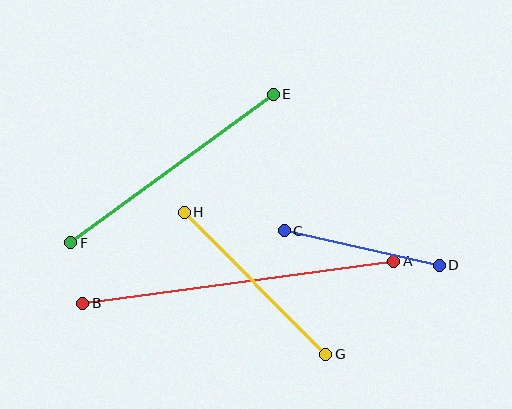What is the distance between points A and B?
The distance is approximately 314 pixels.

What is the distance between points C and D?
The distance is approximately 159 pixels.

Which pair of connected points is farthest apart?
Points A and B are farthest apart.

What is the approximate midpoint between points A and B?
The midpoint is at approximately (238, 282) pixels.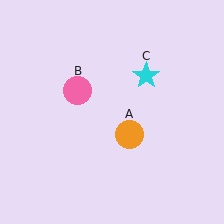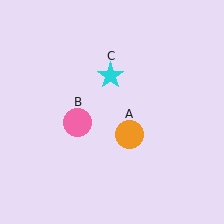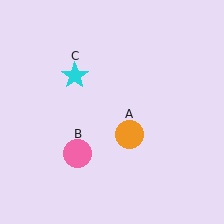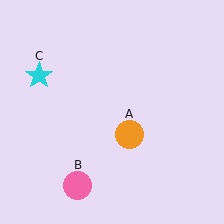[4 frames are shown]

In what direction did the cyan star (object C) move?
The cyan star (object C) moved left.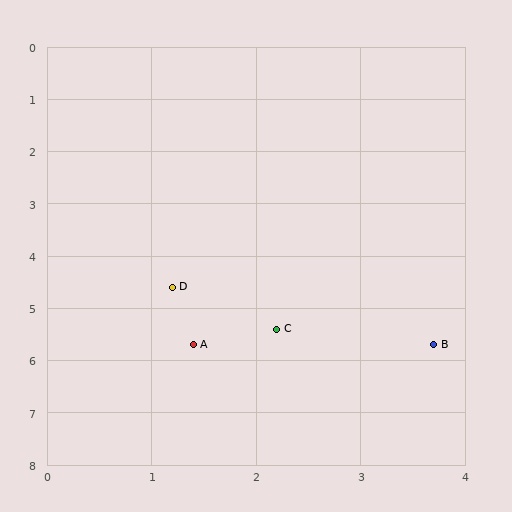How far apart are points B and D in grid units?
Points B and D are about 2.7 grid units apart.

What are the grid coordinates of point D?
Point D is at approximately (1.2, 4.6).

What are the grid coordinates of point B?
Point B is at approximately (3.7, 5.7).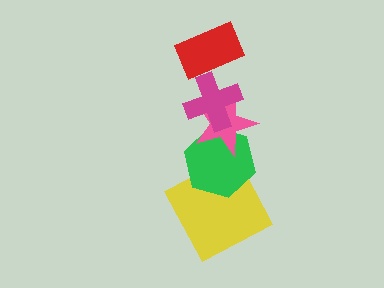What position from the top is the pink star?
The pink star is 3rd from the top.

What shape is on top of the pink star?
The magenta cross is on top of the pink star.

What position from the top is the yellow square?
The yellow square is 5th from the top.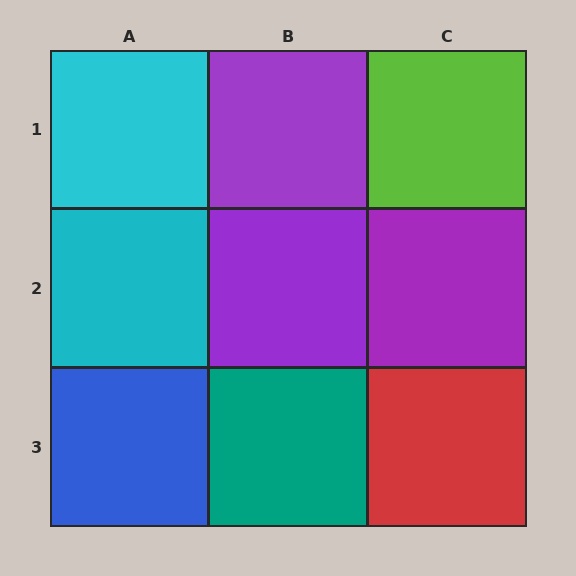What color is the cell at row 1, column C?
Lime.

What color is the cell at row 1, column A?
Cyan.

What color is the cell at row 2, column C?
Purple.